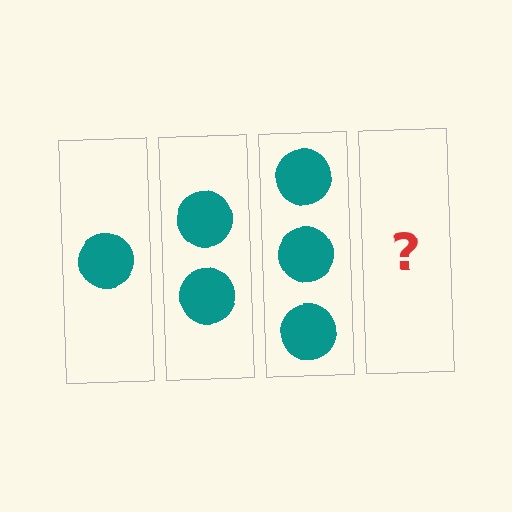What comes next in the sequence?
The next element should be 4 circles.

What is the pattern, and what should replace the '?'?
The pattern is that each step adds one more circle. The '?' should be 4 circles.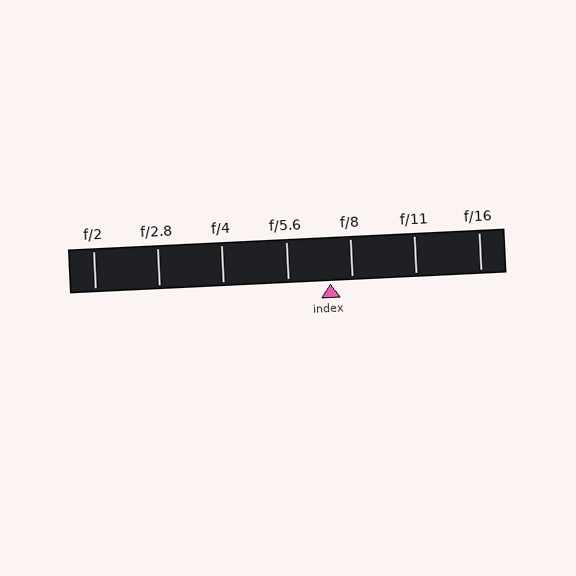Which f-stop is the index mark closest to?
The index mark is closest to f/8.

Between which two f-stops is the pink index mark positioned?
The index mark is between f/5.6 and f/8.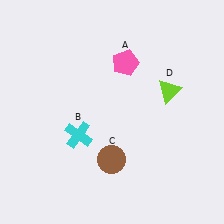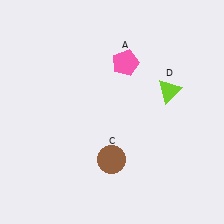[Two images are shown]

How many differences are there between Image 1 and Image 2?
There is 1 difference between the two images.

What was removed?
The cyan cross (B) was removed in Image 2.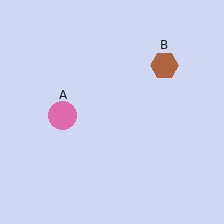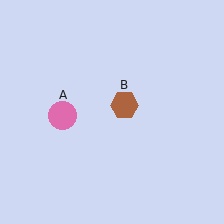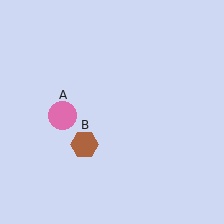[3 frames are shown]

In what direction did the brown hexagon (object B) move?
The brown hexagon (object B) moved down and to the left.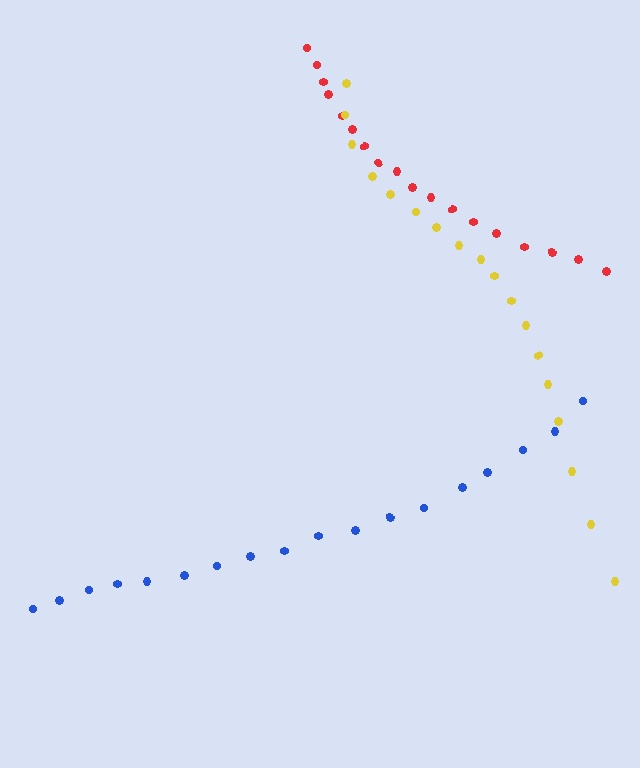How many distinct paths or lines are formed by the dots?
There are 3 distinct paths.